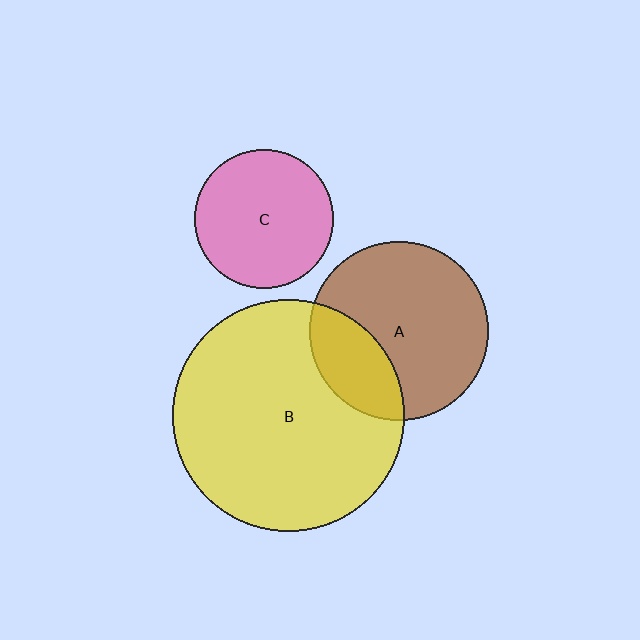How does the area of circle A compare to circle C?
Approximately 1.7 times.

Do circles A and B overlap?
Yes.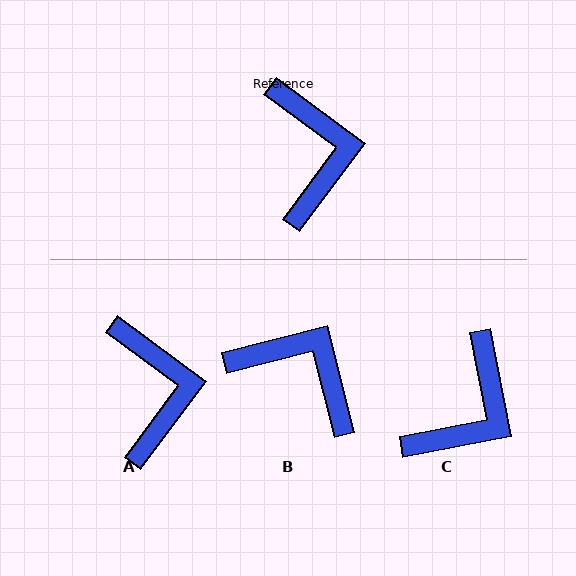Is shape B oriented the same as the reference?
No, it is off by about 51 degrees.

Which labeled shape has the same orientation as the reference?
A.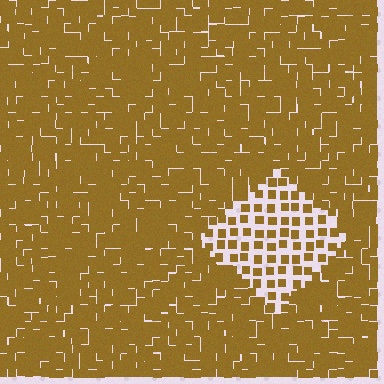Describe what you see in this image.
The image contains small brown elements arranged at two different densities. A diamond-shaped region is visible where the elements are less densely packed than the surrounding area.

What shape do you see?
I see a diamond.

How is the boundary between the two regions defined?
The boundary is defined by a change in element density (approximately 2.5x ratio). All elements are the same color, size, and shape.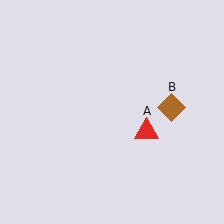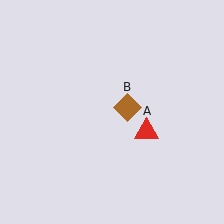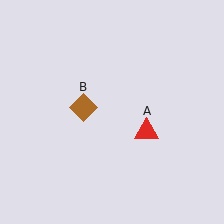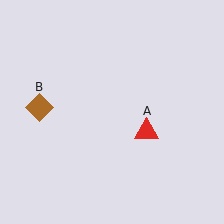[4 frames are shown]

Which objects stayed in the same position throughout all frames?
Red triangle (object A) remained stationary.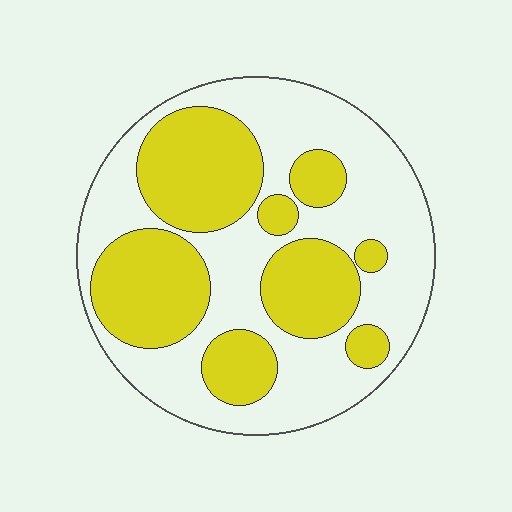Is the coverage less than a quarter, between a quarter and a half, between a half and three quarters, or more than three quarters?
Between a quarter and a half.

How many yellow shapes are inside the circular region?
8.